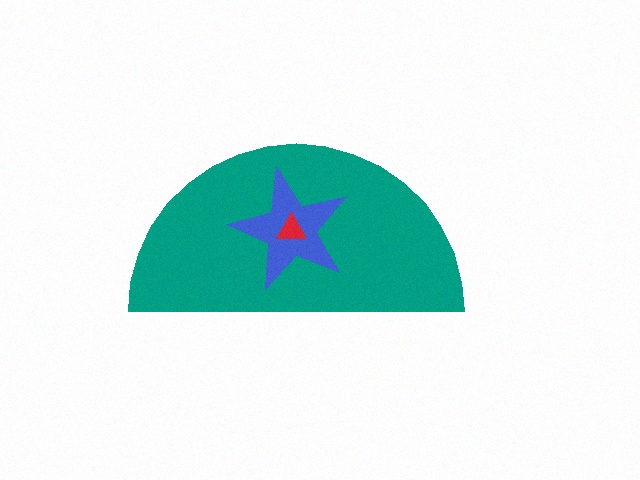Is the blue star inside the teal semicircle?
Yes.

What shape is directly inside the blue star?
The red triangle.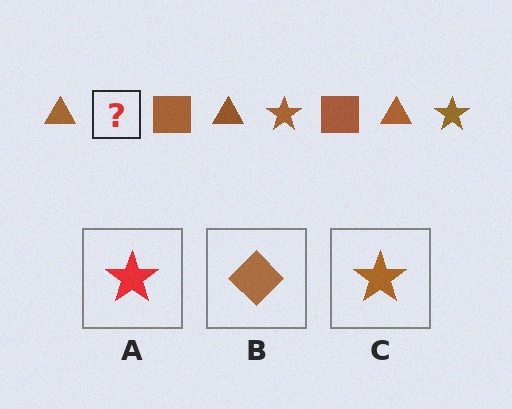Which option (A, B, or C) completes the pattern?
C.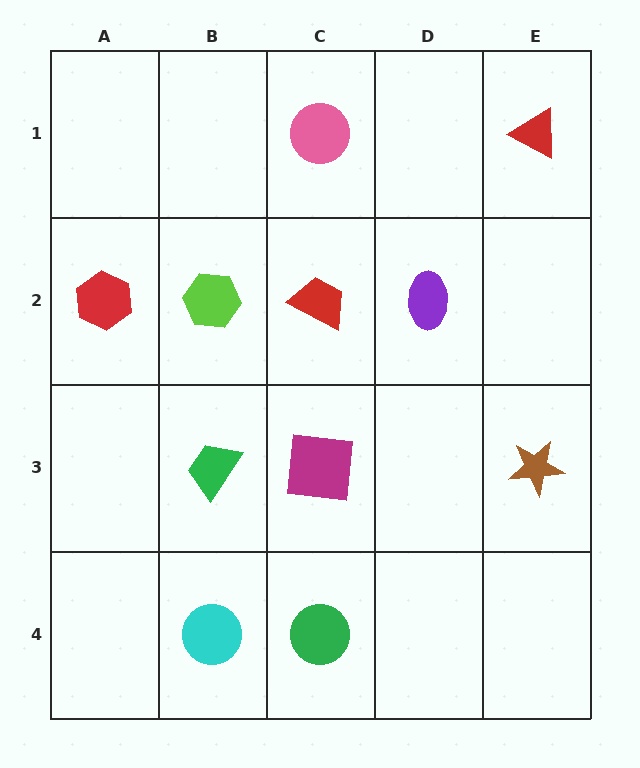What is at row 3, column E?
A brown star.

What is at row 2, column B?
A lime hexagon.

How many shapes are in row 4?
2 shapes.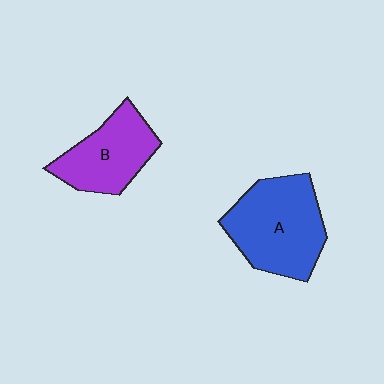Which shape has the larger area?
Shape A (blue).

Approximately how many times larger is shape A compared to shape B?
Approximately 1.4 times.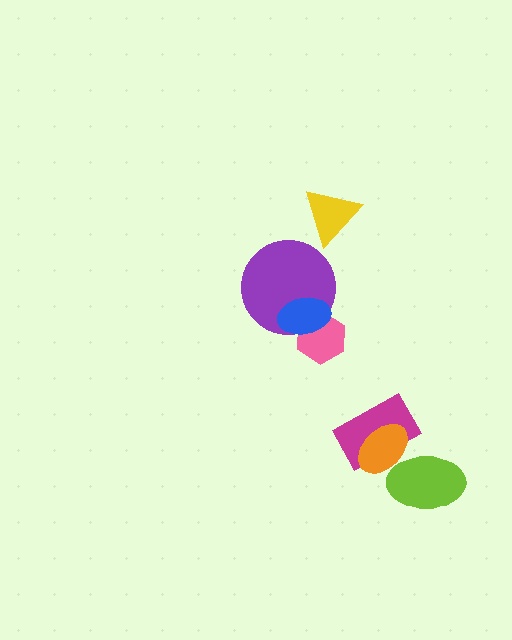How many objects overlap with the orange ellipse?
2 objects overlap with the orange ellipse.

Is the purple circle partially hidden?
Yes, it is partially covered by another shape.